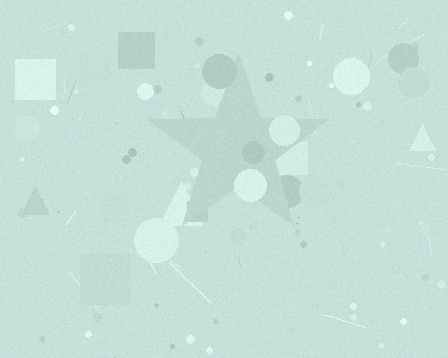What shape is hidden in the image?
A star is hidden in the image.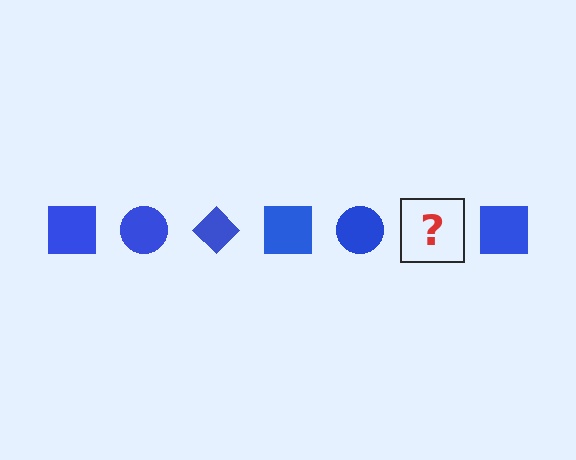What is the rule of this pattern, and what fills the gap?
The rule is that the pattern cycles through square, circle, diamond shapes in blue. The gap should be filled with a blue diamond.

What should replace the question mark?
The question mark should be replaced with a blue diamond.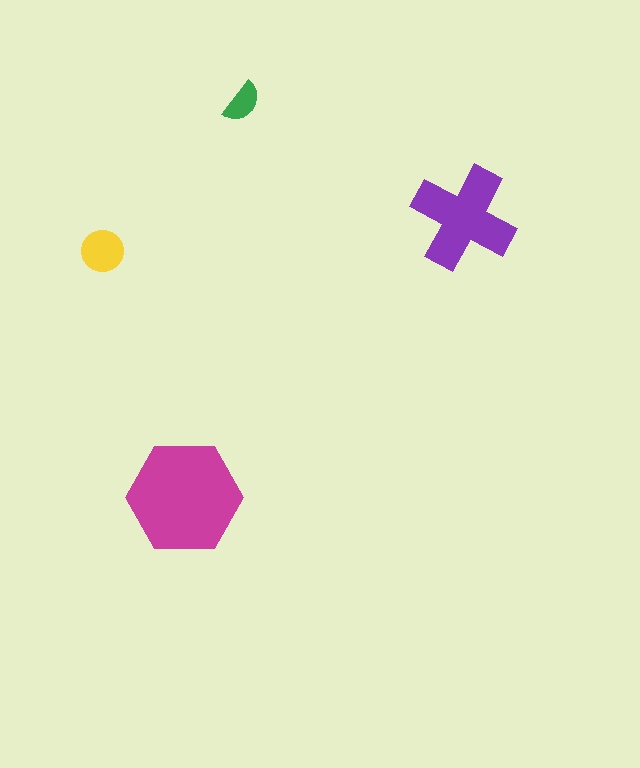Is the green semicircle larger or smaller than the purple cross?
Smaller.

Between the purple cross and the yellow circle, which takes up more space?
The purple cross.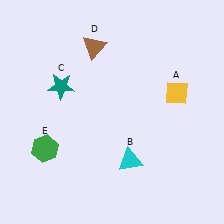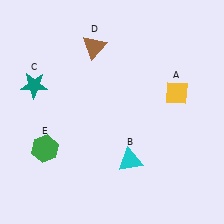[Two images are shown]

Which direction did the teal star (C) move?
The teal star (C) moved left.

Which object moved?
The teal star (C) moved left.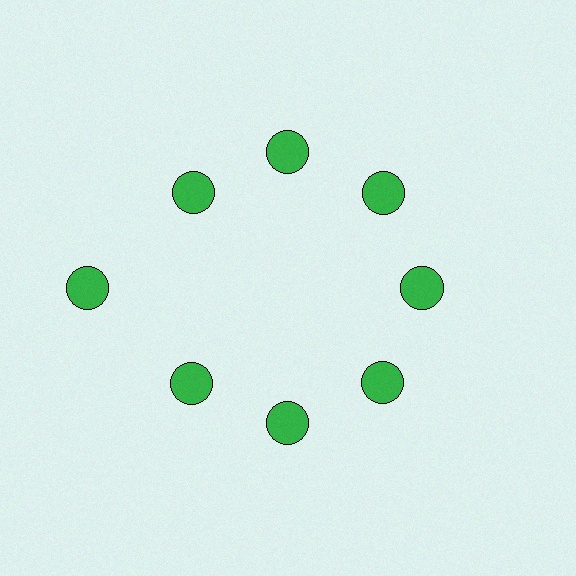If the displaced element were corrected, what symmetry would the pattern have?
It would have 8-fold rotational symmetry — the pattern would map onto itself every 45 degrees.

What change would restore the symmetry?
The symmetry would be restored by moving it inward, back onto the ring so that all 8 circles sit at equal angles and equal distance from the center.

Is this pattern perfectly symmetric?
No. The 8 green circles are arranged in a ring, but one element near the 9 o'clock position is pushed outward from the center, breaking the 8-fold rotational symmetry.